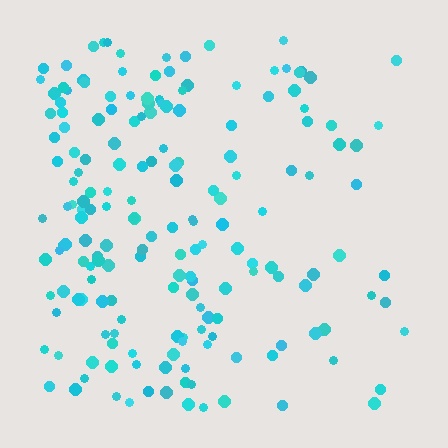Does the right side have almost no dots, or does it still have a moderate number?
Still a moderate number, just noticeably fewer than the left.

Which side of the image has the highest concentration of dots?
The left.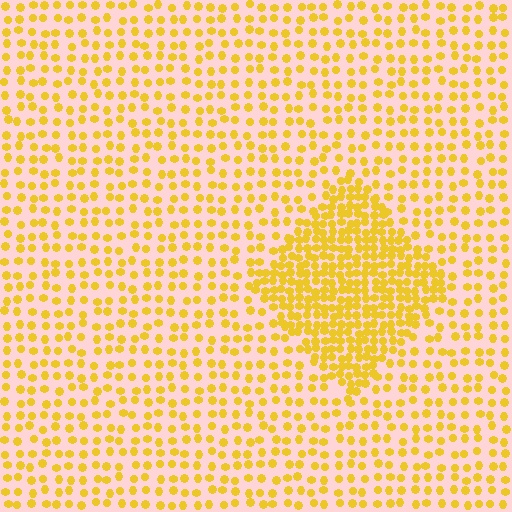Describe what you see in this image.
The image contains small yellow elements arranged at two different densities. A diamond-shaped region is visible where the elements are more densely packed than the surrounding area.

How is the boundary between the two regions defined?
The boundary is defined by a change in element density (approximately 2.3x ratio). All elements are the same color, size, and shape.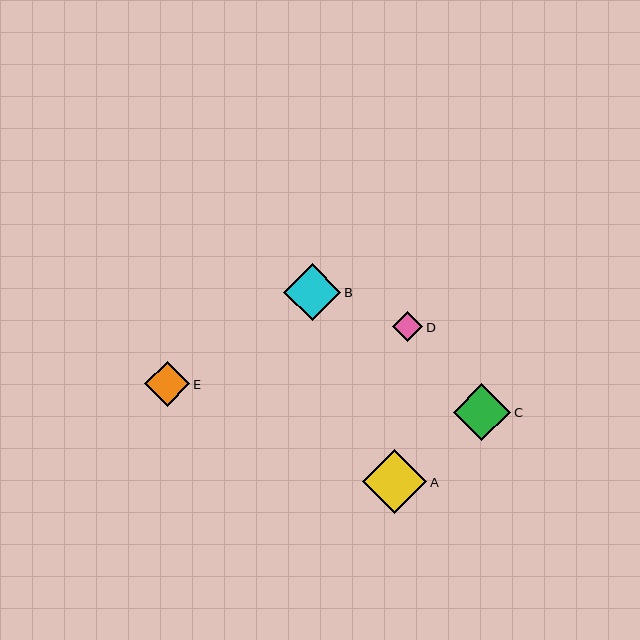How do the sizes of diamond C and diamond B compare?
Diamond C and diamond B are approximately the same size.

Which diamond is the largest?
Diamond A is the largest with a size of approximately 64 pixels.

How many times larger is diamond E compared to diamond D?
Diamond E is approximately 1.5 times the size of diamond D.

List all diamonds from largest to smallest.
From largest to smallest: A, C, B, E, D.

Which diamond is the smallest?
Diamond D is the smallest with a size of approximately 30 pixels.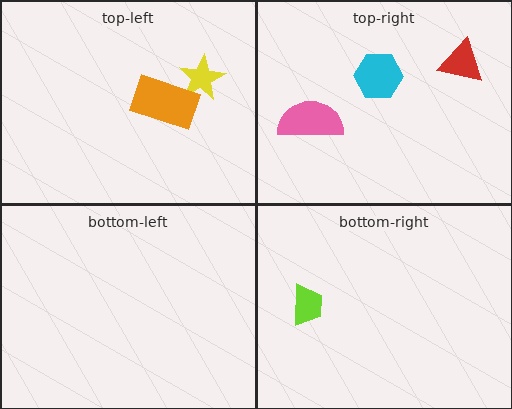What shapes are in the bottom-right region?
The lime trapezoid.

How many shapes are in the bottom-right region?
1.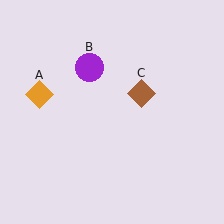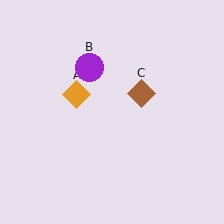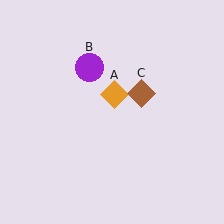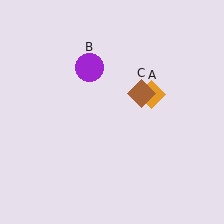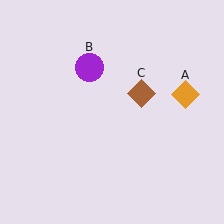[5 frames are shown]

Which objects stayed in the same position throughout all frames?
Purple circle (object B) and brown diamond (object C) remained stationary.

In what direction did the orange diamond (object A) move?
The orange diamond (object A) moved right.